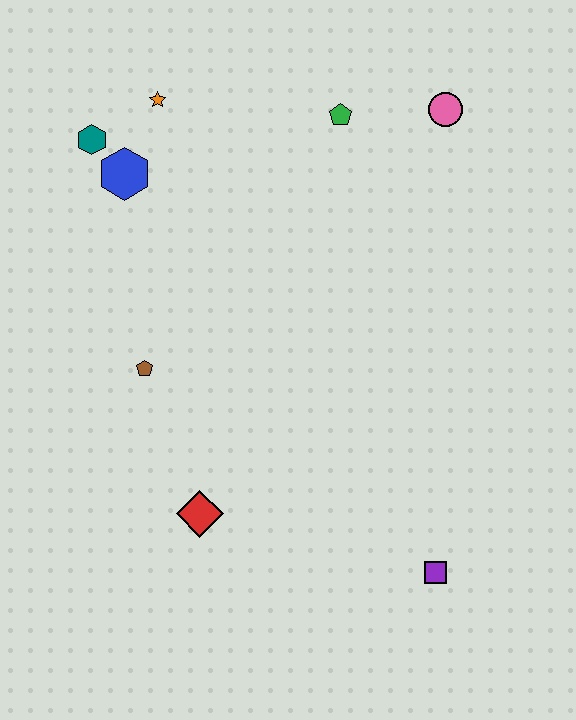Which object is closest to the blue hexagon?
The teal hexagon is closest to the blue hexagon.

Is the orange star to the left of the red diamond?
Yes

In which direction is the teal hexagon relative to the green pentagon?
The teal hexagon is to the left of the green pentagon.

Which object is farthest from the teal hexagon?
The purple square is farthest from the teal hexagon.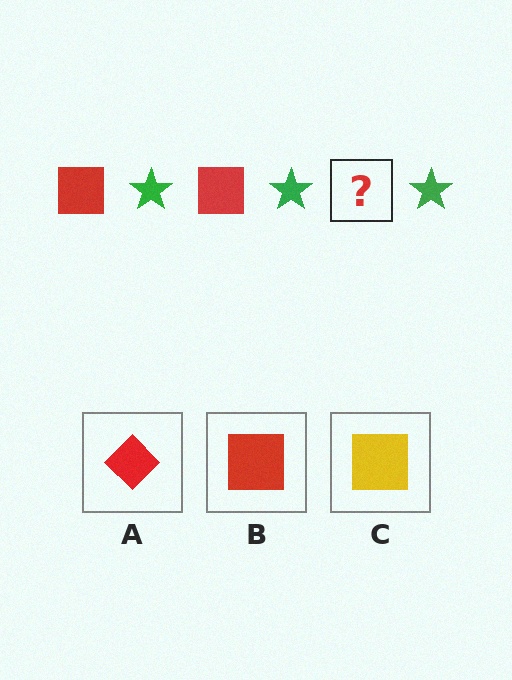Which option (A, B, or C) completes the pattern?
B.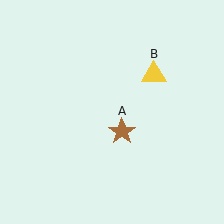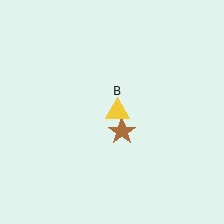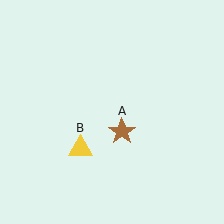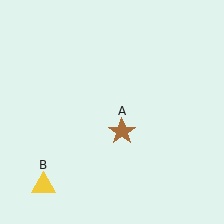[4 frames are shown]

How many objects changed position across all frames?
1 object changed position: yellow triangle (object B).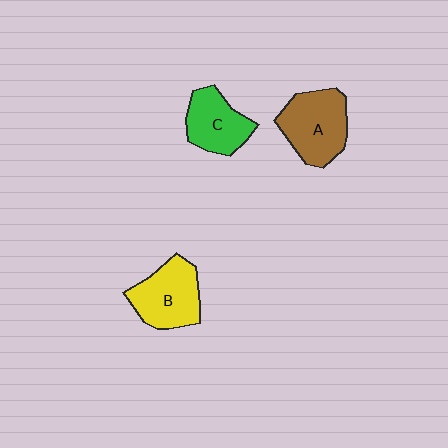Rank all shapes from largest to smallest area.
From largest to smallest: A (brown), B (yellow), C (green).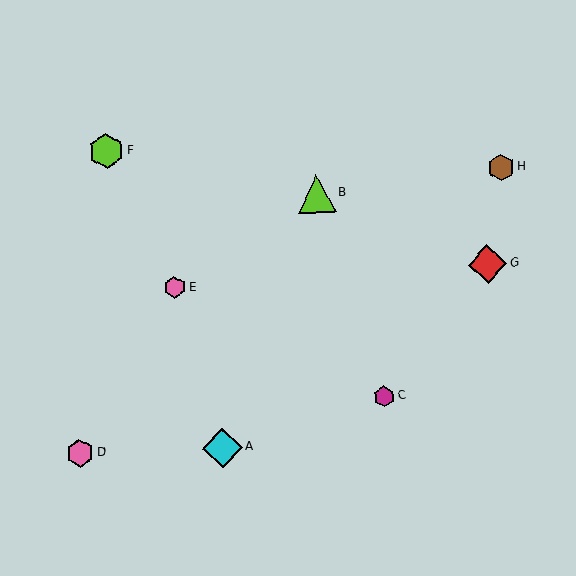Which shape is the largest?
The cyan diamond (labeled A) is the largest.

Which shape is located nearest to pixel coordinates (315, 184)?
The lime triangle (labeled B) at (317, 194) is nearest to that location.